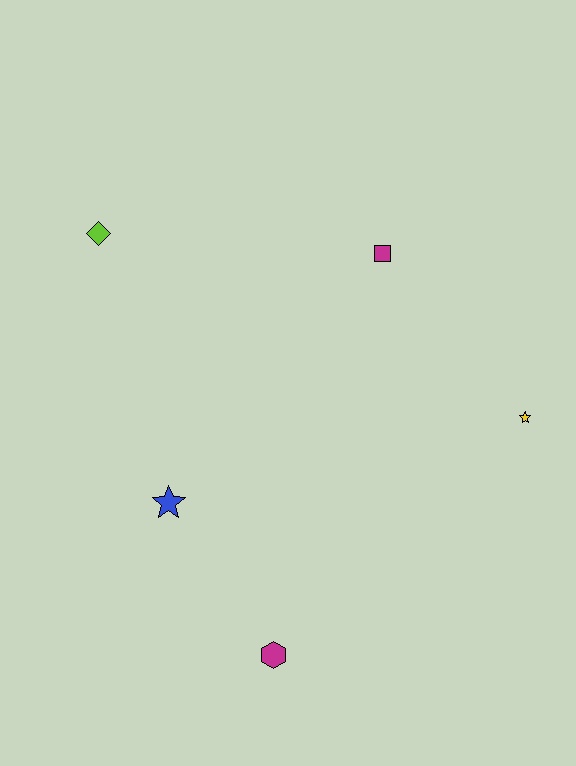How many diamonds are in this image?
There is 1 diamond.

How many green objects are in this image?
There are no green objects.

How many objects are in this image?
There are 5 objects.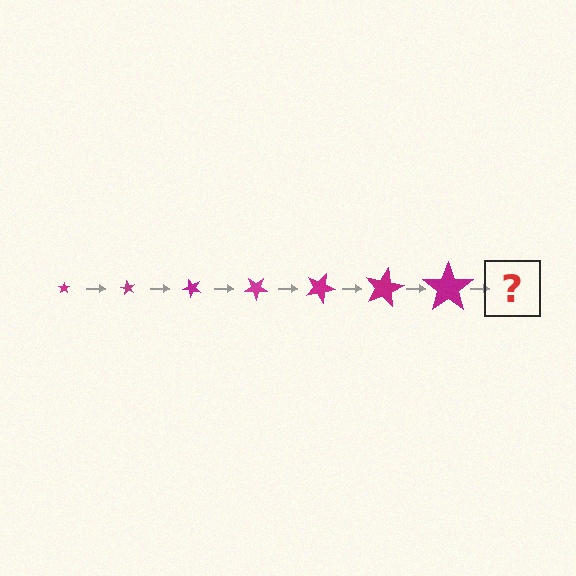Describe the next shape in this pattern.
It should be a star, larger than the previous one and rotated 420 degrees from the start.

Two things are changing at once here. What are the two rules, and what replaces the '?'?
The two rules are that the star grows larger each step and it rotates 60 degrees each step. The '?' should be a star, larger than the previous one and rotated 420 degrees from the start.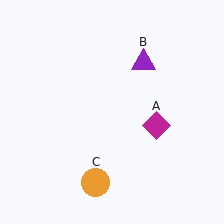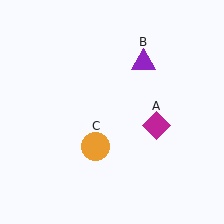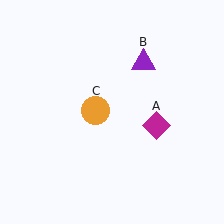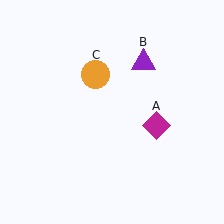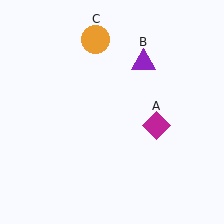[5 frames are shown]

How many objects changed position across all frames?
1 object changed position: orange circle (object C).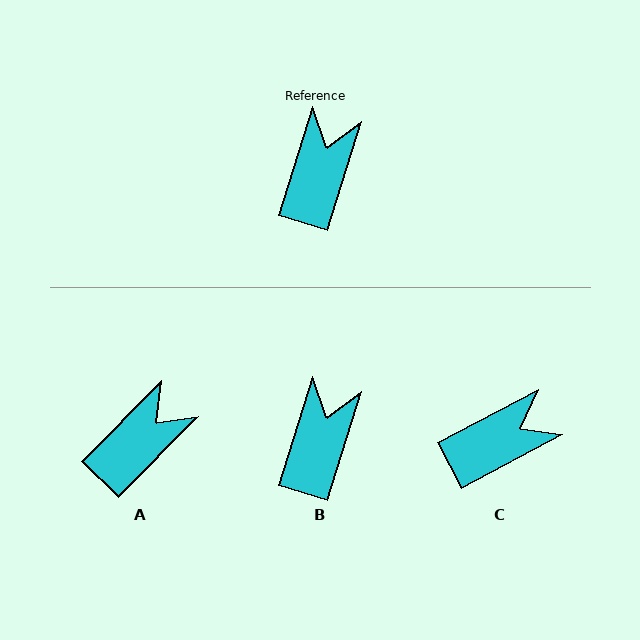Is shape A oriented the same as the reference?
No, it is off by about 28 degrees.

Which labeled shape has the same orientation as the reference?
B.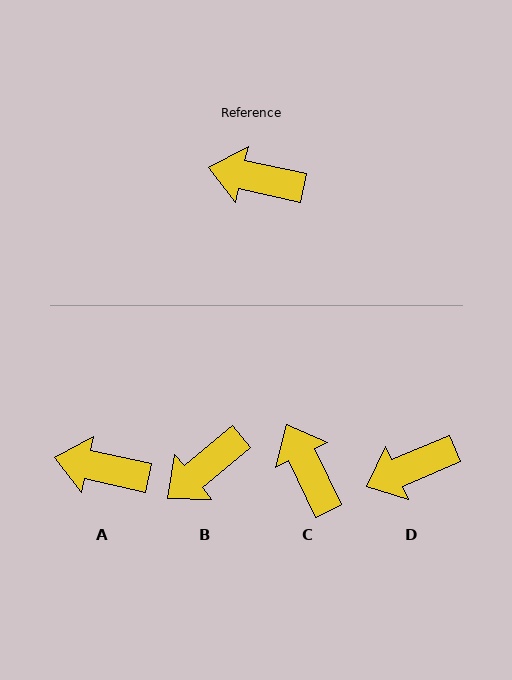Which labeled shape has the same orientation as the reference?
A.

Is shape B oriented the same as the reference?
No, it is off by about 52 degrees.